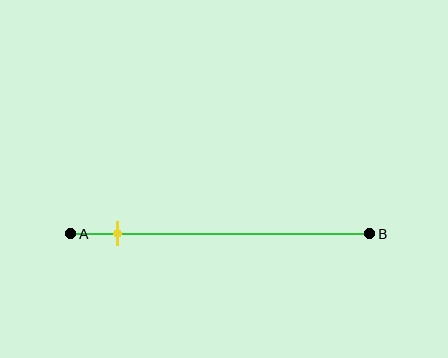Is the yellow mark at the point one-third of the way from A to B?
No, the mark is at about 15% from A, not at the 33% one-third point.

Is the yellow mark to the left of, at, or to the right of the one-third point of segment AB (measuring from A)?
The yellow mark is to the left of the one-third point of segment AB.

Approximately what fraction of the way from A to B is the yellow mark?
The yellow mark is approximately 15% of the way from A to B.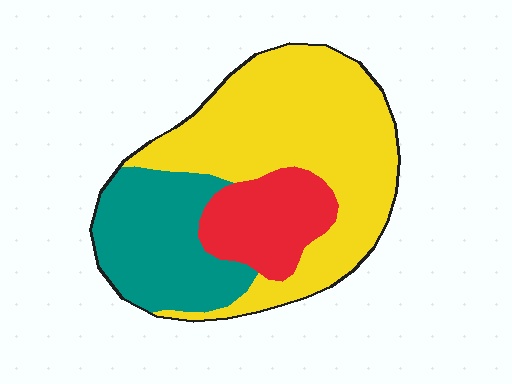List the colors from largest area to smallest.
From largest to smallest: yellow, teal, red.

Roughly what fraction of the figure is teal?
Teal takes up about one quarter (1/4) of the figure.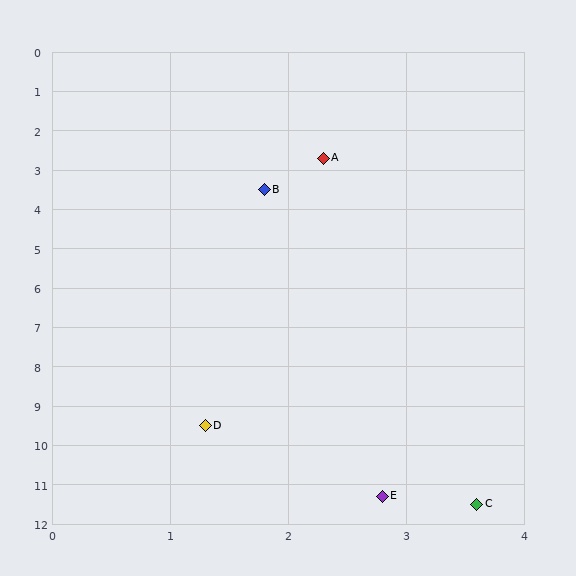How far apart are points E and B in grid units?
Points E and B are about 7.9 grid units apart.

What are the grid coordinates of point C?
Point C is at approximately (3.6, 11.5).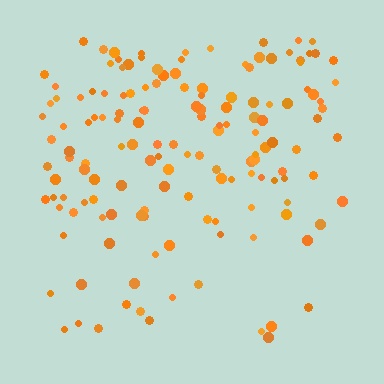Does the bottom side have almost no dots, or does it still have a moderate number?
Still a moderate number, just noticeably fewer than the top.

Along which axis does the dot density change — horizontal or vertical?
Vertical.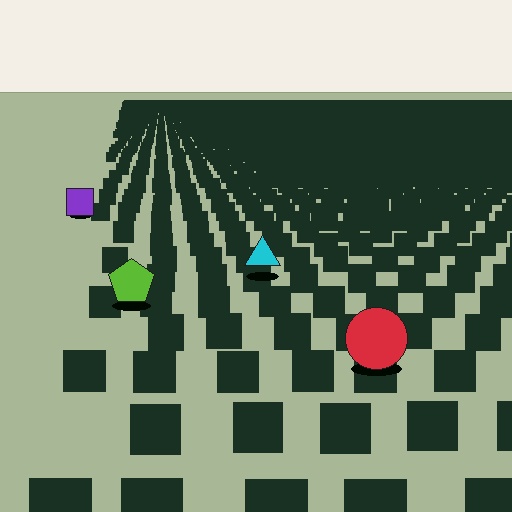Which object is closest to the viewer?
The red circle is closest. The texture marks near it are larger and more spread out.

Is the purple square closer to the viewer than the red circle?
No. The red circle is closer — you can tell from the texture gradient: the ground texture is coarser near it.